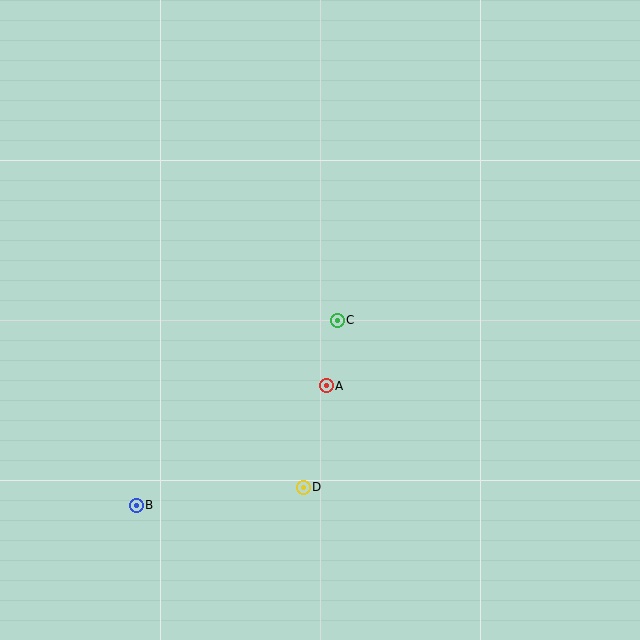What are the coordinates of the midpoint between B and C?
The midpoint between B and C is at (237, 413).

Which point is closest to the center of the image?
Point C at (337, 320) is closest to the center.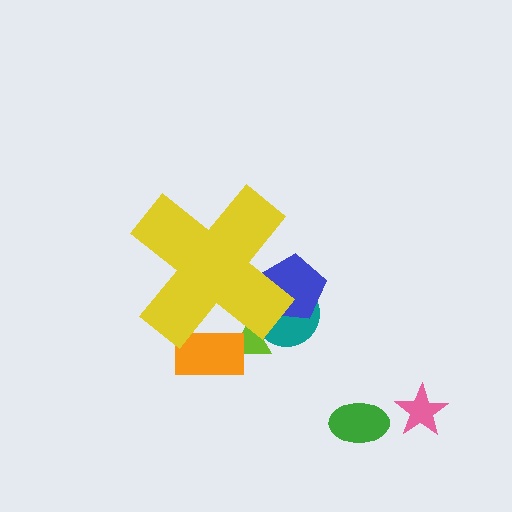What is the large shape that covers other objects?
A yellow cross.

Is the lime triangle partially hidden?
Yes, the lime triangle is partially hidden behind the yellow cross.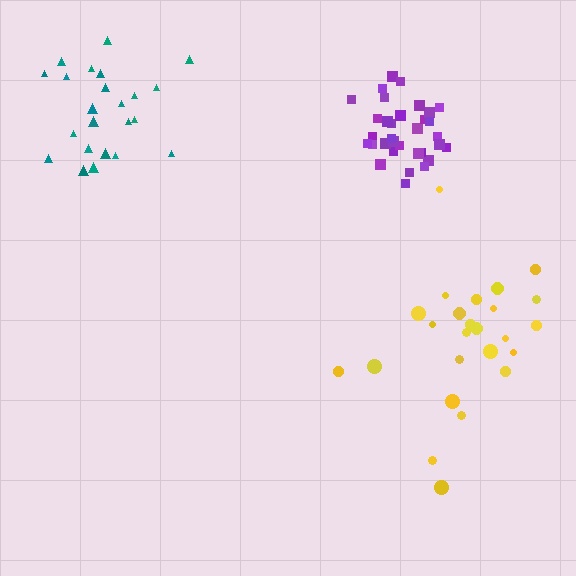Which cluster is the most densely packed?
Purple.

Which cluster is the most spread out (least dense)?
Yellow.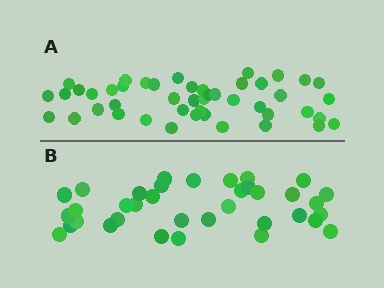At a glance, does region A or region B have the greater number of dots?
Region A (the top region) has more dots.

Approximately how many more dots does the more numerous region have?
Region A has roughly 10 or so more dots than region B.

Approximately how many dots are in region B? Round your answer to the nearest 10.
About 40 dots. (The exact count is 36, which rounds to 40.)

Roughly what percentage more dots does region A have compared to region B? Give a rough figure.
About 30% more.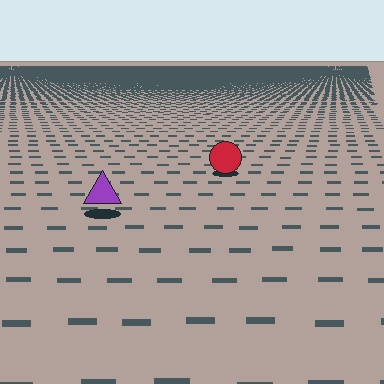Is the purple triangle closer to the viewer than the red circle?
Yes. The purple triangle is closer — you can tell from the texture gradient: the ground texture is coarser near it.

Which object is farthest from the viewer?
The red circle is farthest from the viewer. It appears smaller and the ground texture around it is denser.